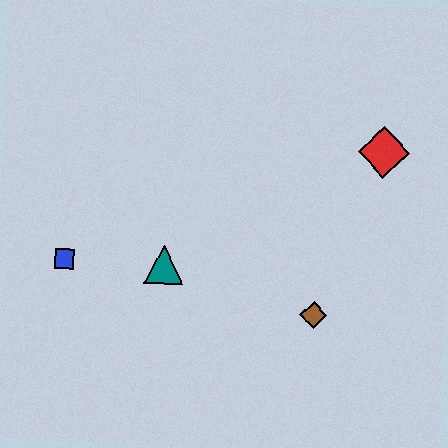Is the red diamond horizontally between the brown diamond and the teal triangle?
No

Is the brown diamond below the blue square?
Yes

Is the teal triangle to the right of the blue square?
Yes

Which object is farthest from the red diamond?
The blue square is farthest from the red diamond.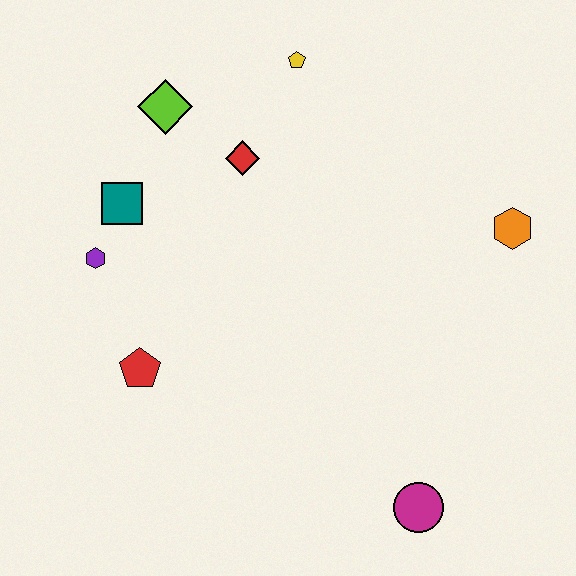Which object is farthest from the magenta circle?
The lime diamond is farthest from the magenta circle.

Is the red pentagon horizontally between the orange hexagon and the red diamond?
No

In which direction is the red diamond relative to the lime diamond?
The red diamond is to the right of the lime diamond.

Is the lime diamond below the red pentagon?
No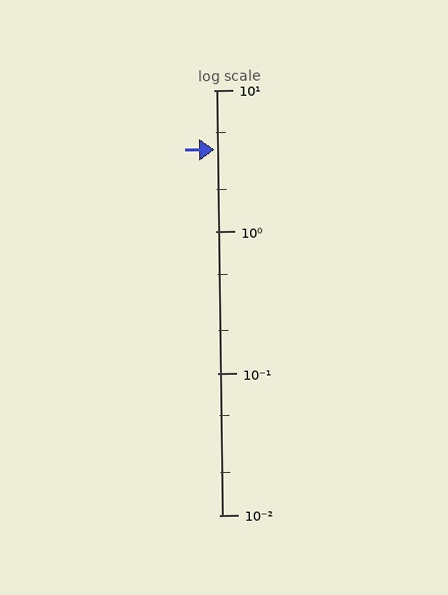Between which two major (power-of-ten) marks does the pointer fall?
The pointer is between 1 and 10.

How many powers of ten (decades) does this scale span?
The scale spans 3 decades, from 0.01 to 10.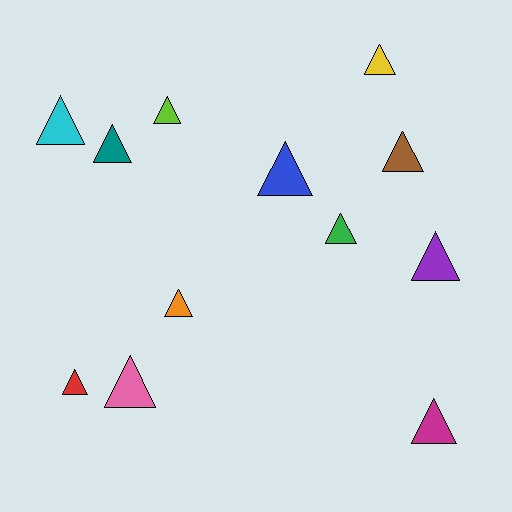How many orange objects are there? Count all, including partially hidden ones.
There is 1 orange object.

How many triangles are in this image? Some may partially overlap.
There are 12 triangles.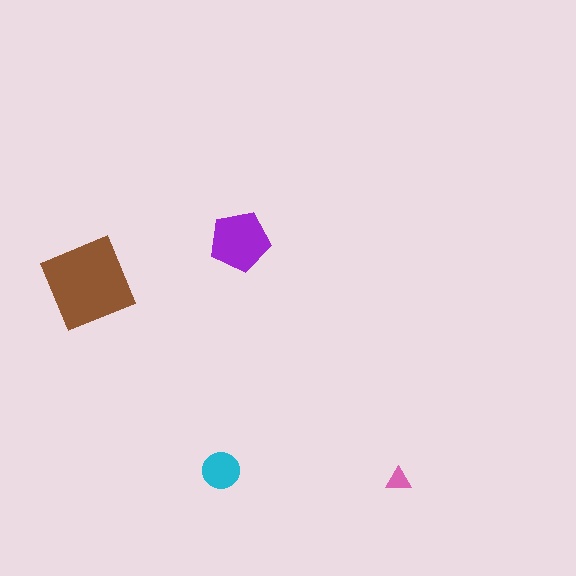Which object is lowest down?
The pink triangle is bottommost.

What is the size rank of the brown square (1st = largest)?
1st.